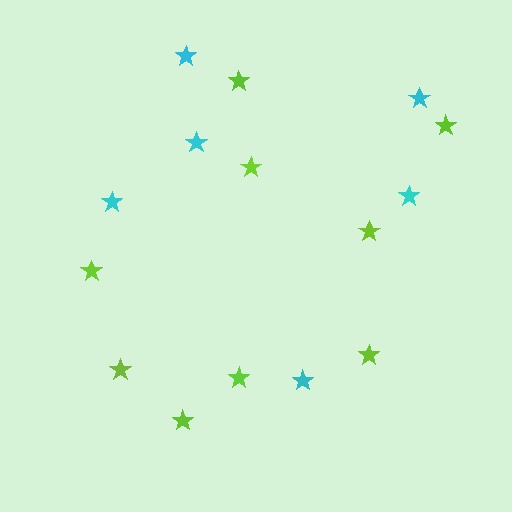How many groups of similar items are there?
There are 2 groups: one group of lime stars (9) and one group of cyan stars (6).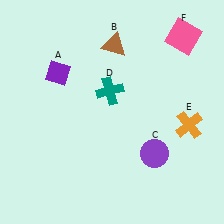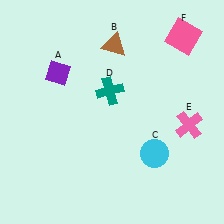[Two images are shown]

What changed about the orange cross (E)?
In Image 1, E is orange. In Image 2, it changed to pink.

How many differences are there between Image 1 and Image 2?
There are 2 differences between the two images.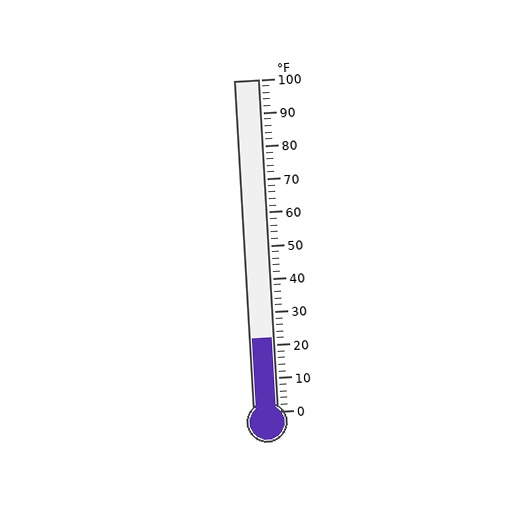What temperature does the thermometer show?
The thermometer shows approximately 22°F.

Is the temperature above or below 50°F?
The temperature is below 50°F.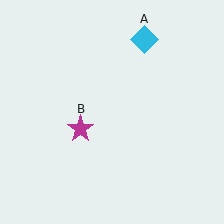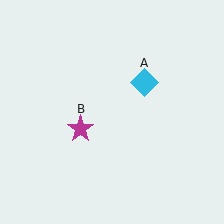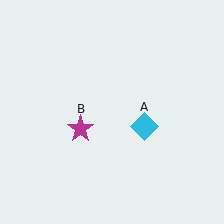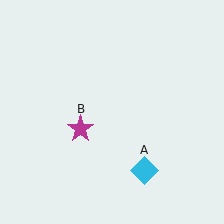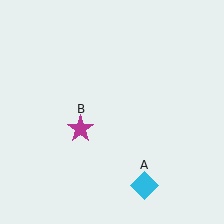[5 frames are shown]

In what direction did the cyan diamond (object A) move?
The cyan diamond (object A) moved down.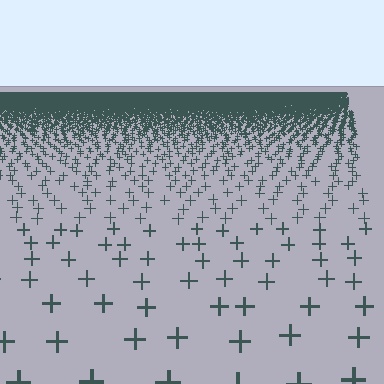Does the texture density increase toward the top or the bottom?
Density increases toward the top.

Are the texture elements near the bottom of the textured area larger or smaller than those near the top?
Larger. Near the bottom, elements are closer to the viewer and appear at a bigger on-screen size.